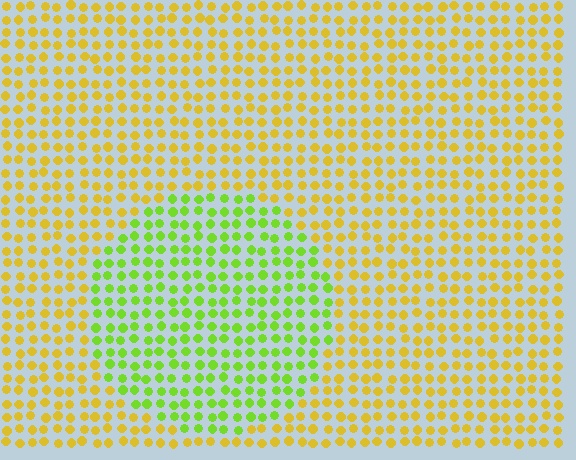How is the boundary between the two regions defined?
The boundary is defined purely by a slight shift in hue (about 45 degrees). Spacing, size, and orientation are identical on both sides.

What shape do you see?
I see a circle.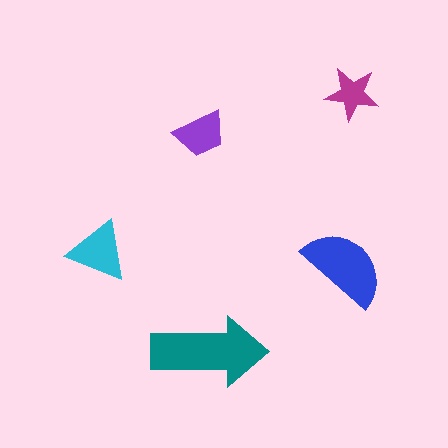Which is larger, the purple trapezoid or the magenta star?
The purple trapezoid.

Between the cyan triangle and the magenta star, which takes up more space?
The cyan triangle.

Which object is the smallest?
The magenta star.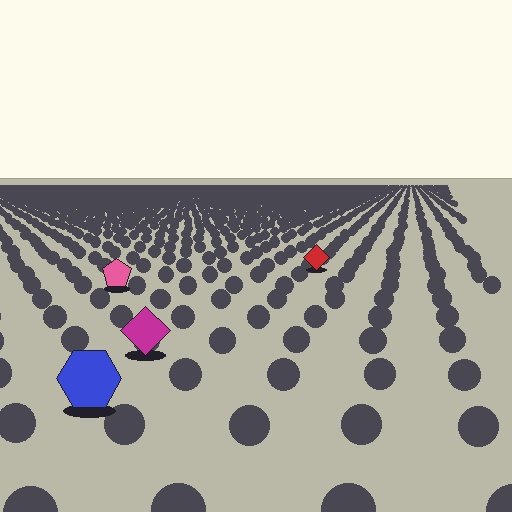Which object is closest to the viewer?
The blue hexagon is closest. The texture marks near it are larger and more spread out.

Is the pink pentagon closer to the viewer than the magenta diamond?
No. The magenta diamond is closer — you can tell from the texture gradient: the ground texture is coarser near it.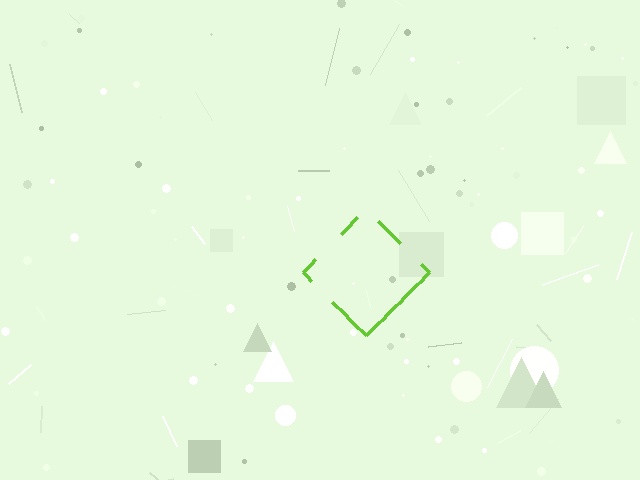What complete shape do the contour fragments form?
The contour fragments form a diamond.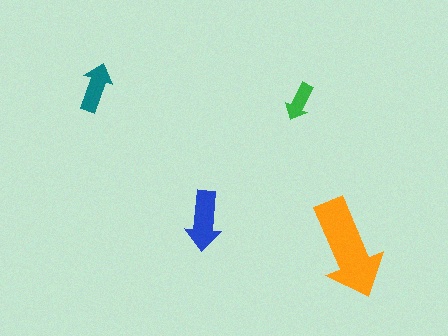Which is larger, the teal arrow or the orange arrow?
The orange one.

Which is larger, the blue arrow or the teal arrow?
The blue one.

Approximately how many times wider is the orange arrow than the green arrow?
About 2.5 times wider.